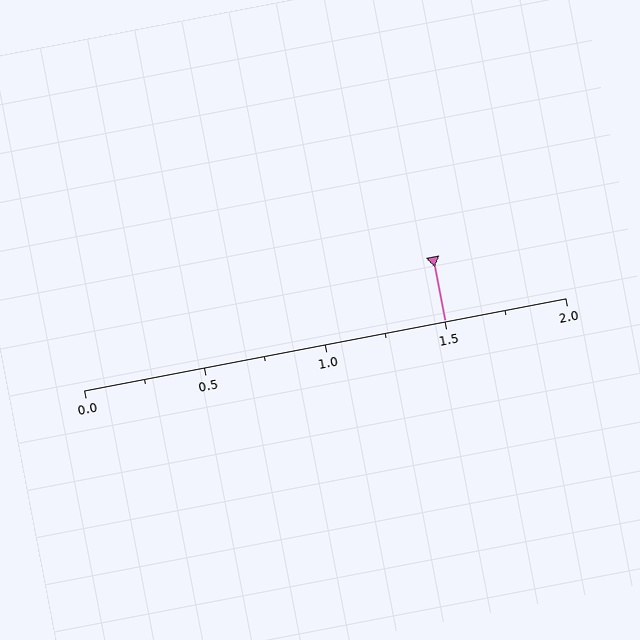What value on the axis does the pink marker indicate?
The marker indicates approximately 1.5.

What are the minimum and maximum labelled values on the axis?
The axis runs from 0.0 to 2.0.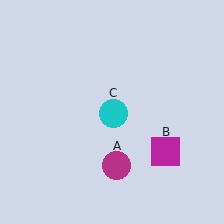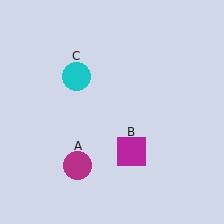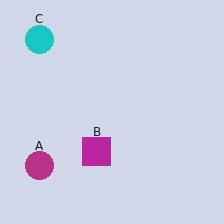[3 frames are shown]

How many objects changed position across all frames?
3 objects changed position: magenta circle (object A), magenta square (object B), cyan circle (object C).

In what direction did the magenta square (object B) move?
The magenta square (object B) moved left.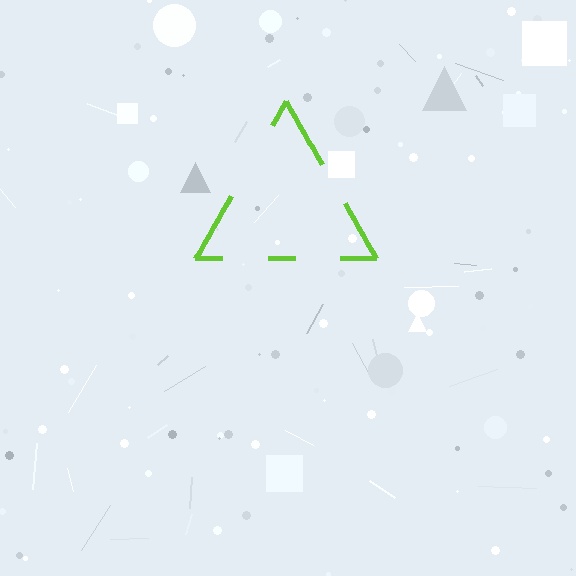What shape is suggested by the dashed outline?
The dashed outline suggests a triangle.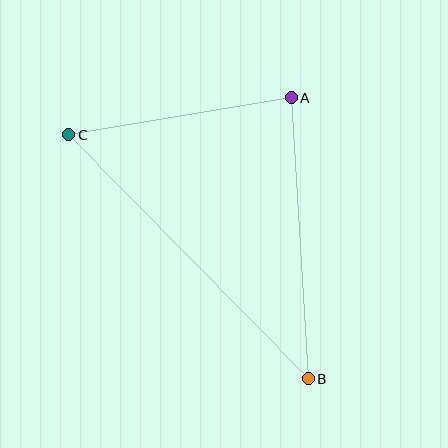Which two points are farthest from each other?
Points B and C are farthest from each other.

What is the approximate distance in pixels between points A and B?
The distance between A and B is approximately 281 pixels.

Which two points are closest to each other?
Points A and C are closest to each other.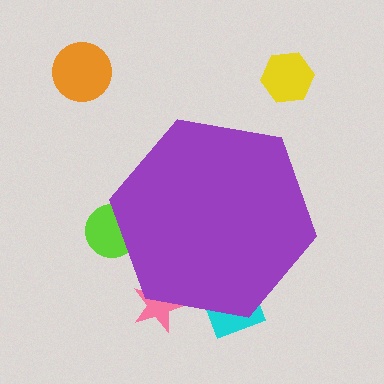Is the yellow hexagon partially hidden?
No, the yellow hexagon is fully visible.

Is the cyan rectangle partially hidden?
Yes, the cyan rectangle is partially hidden behind the purple hexagon.